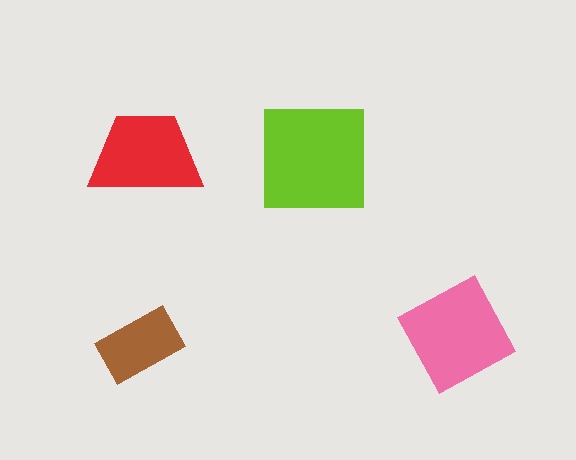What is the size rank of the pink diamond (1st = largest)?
2nd.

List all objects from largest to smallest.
The lime square, the pink diamond, the red trapezoid, the brown rectangle.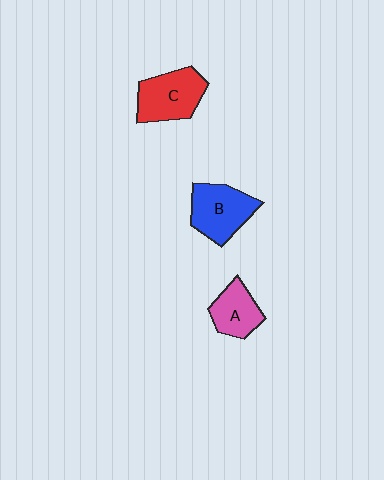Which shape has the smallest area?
Shape A (pink).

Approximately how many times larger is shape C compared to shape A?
Approximately 1.4 times.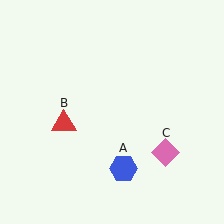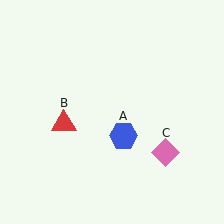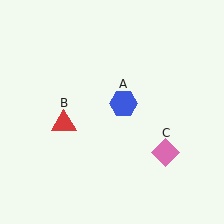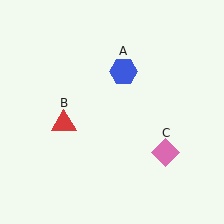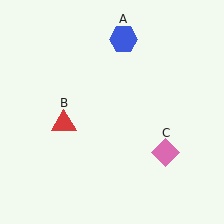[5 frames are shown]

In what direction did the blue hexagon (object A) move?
The blue hexagon (object A) moved up.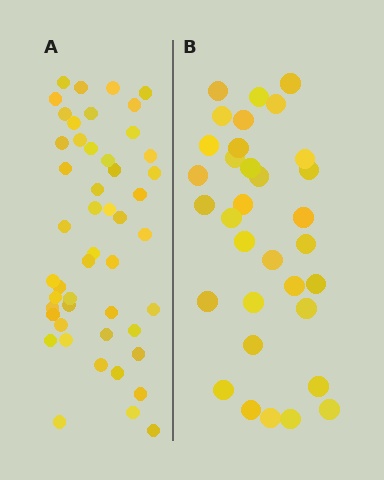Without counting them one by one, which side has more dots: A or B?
Region A (the left region) has more dots.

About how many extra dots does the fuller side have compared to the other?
Region A has approximately 15 more dots than region B.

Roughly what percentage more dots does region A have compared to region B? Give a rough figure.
About 50% more.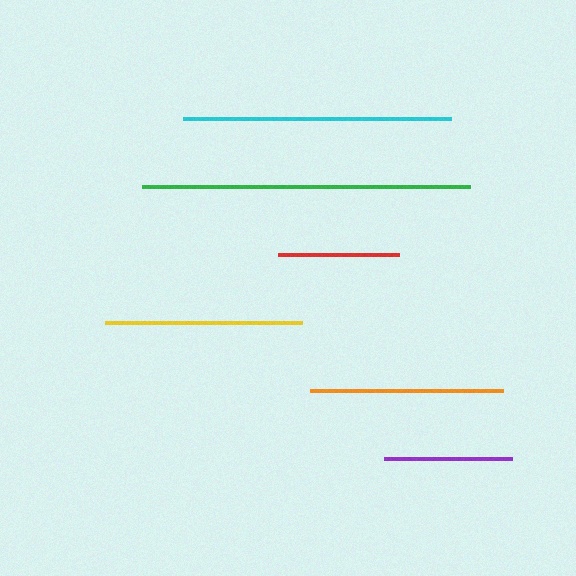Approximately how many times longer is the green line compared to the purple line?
The green line is approximately 2.6 times the length of the purple line.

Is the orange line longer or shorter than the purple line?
The orange line is longer than the purple line.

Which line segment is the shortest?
The red line is the shortest at approximately 121 pixels.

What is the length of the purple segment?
The purple segment is approximately 128 pixels long.